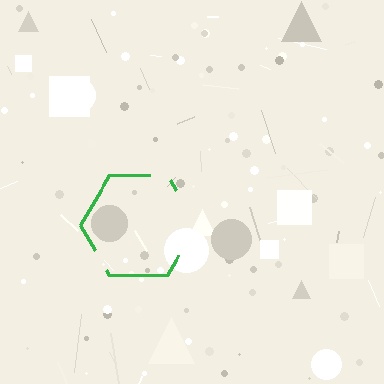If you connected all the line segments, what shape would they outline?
They would outline a hexagon.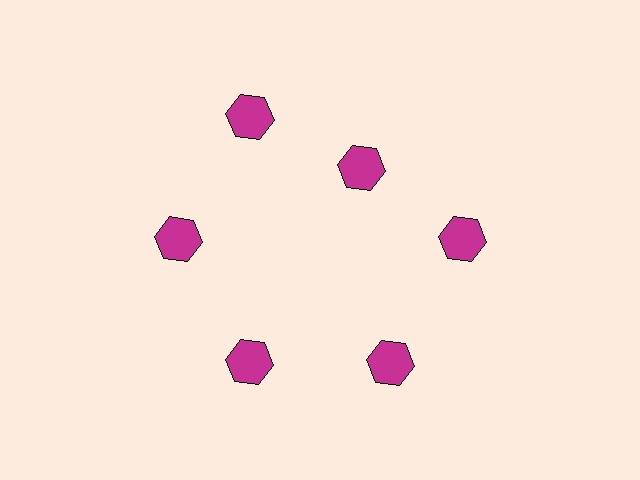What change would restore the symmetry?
The symmetry would be restored by moving it outward, back onto the ring so that all 6 hexagons sit at equal angles and equal distance from the center.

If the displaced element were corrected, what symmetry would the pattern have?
It would have 6-fold rotational symmetry — the pattern would map onto itself every 60 degrees.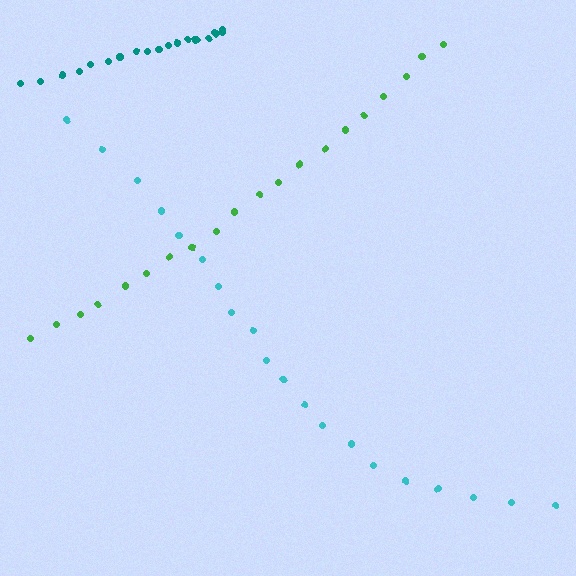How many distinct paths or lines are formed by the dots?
There are 3 distinct paths.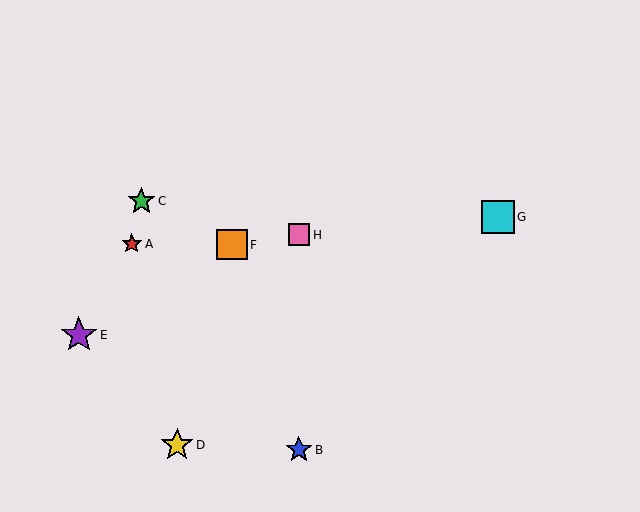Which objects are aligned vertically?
Objects B, H are aligned vertically.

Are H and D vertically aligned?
No, H is at x≈299 and D is at x≈177.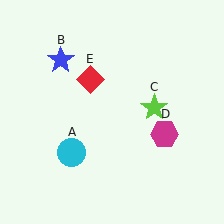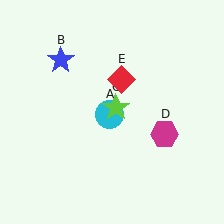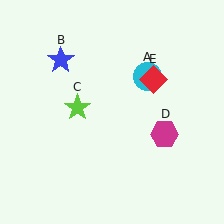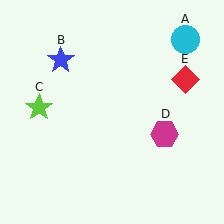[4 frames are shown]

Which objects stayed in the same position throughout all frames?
Blue star (object B) and magenta hexagon (object D) remained stationary.